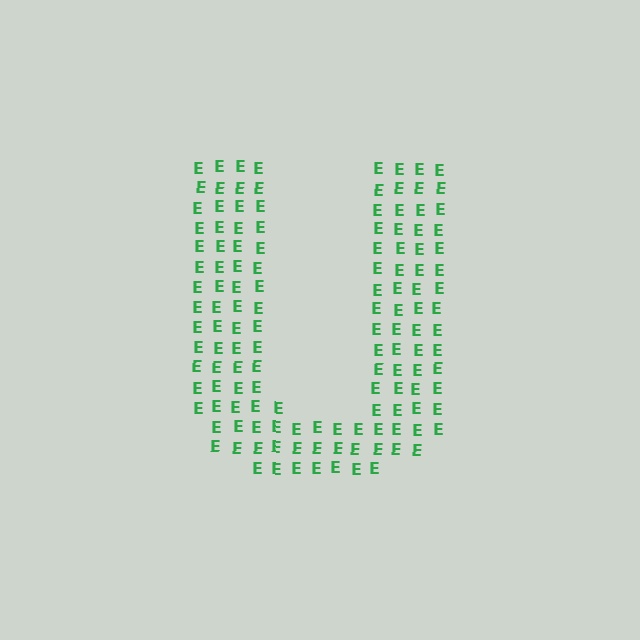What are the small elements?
The small elements are letter E's.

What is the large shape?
The large shape is the letter U.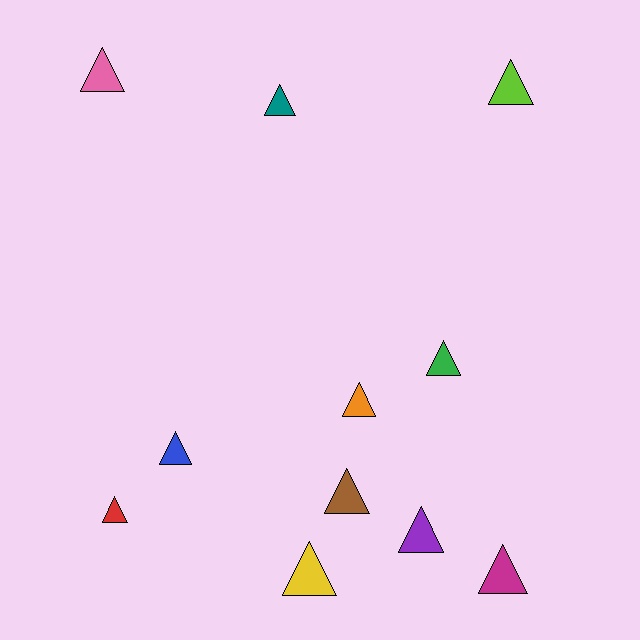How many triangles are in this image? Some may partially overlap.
There are 11 triangles.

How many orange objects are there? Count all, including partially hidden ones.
There is 1 orange object.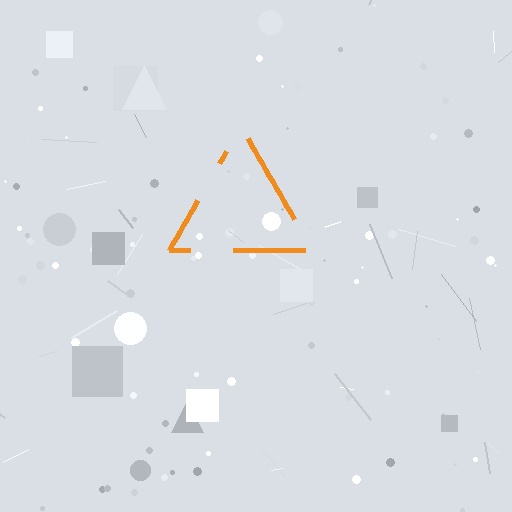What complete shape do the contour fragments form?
The contour fragments form a triangle.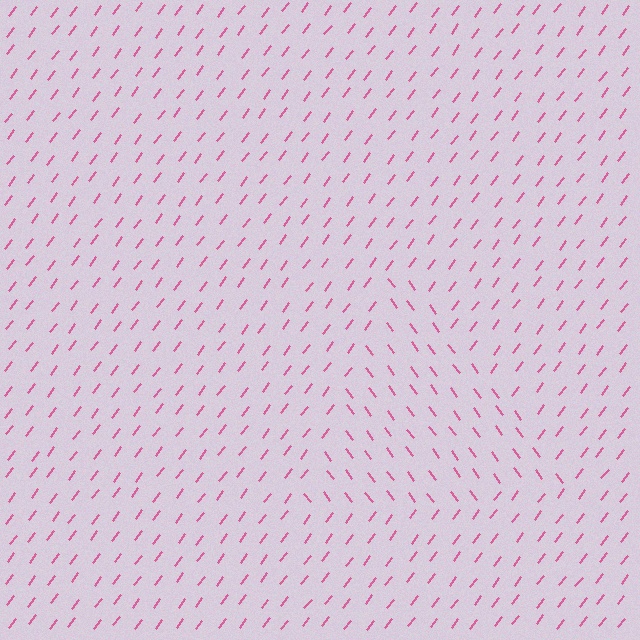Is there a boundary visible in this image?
Yes, there is a texture boundary formed by a change in line orientation.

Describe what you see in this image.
The image is filled with small pink line segments. A triangle region in the image has lines oriented differently from the surrounding lines, creating a visible texture boundary.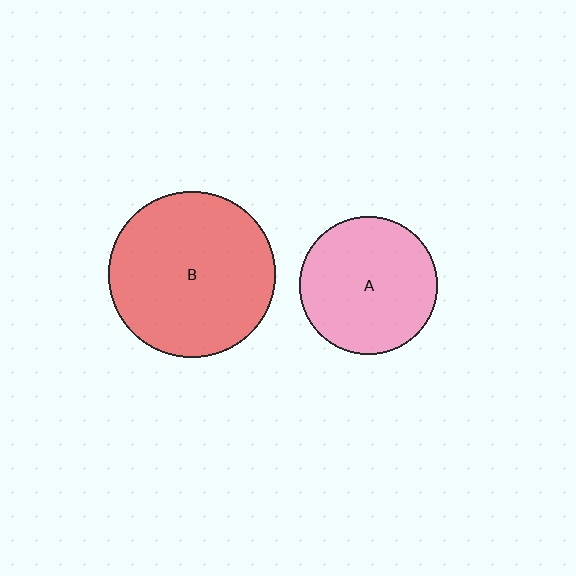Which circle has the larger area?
Circle B (red).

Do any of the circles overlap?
No, none of the circles overlap.